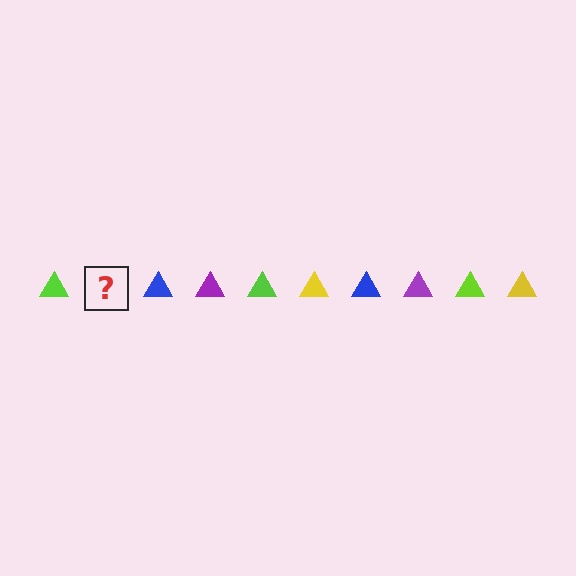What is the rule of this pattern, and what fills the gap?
The rule is that the pattern cycles through lime, yellow, blue, purple triangles. The gap should be filled with a yellow triangle.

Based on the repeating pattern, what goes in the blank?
The blank should be a yellow triangle.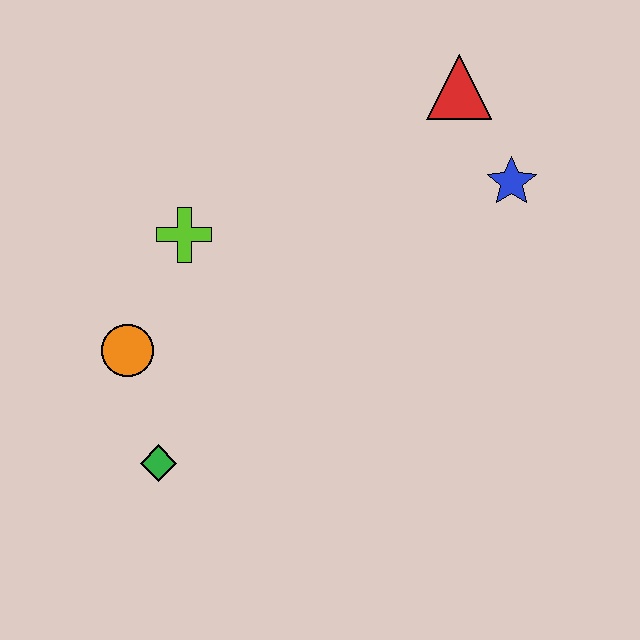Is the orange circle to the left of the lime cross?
Yes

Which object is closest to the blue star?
The red triangle is closest to the blue star.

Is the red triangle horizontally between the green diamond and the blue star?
Yes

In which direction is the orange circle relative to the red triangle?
The orange circle is to the left of the red triangle.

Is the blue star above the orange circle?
Yes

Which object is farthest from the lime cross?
The blue star is farthest from the lime cross.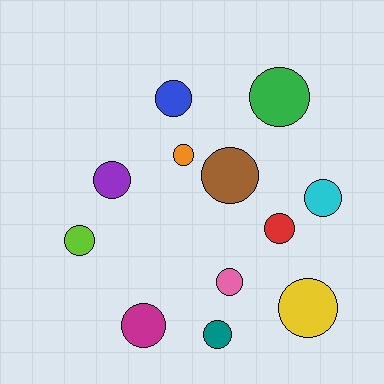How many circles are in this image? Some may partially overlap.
There are 12 circles.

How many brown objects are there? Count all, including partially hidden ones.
There is 1 brown object.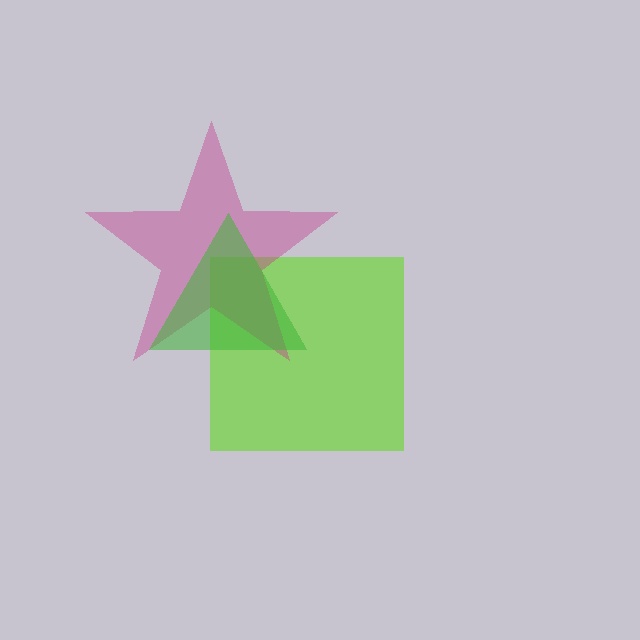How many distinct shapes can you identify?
There are 3 distinct shapes: a lime square, a magenta star, a green triangle.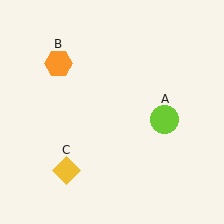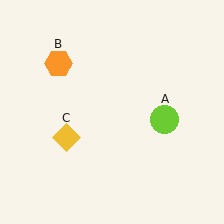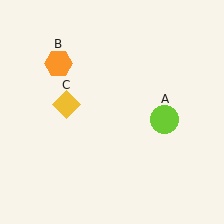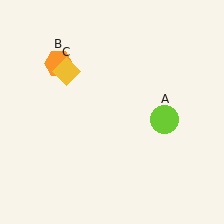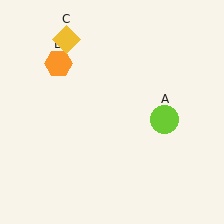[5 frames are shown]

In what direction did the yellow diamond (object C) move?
The yellow diamond (object C) moved up.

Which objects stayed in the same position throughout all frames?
Lime circle (object A) and orange hexagon (object B) remained stationary.